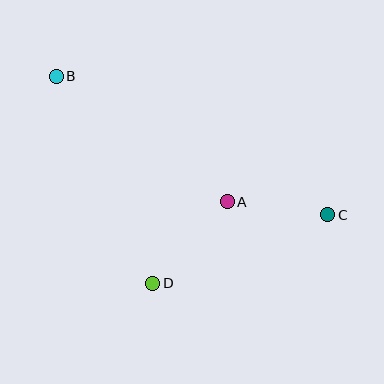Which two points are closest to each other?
Points A and C are closest to each other.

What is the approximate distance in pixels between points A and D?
The distance between A and D is approximately 110 pixels.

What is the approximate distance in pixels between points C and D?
The distance between C and D is approximately 188 pixels.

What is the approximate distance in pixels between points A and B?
The distance between A and B is approximately 212 pixels.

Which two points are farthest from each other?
Points B and C are farthest from each other.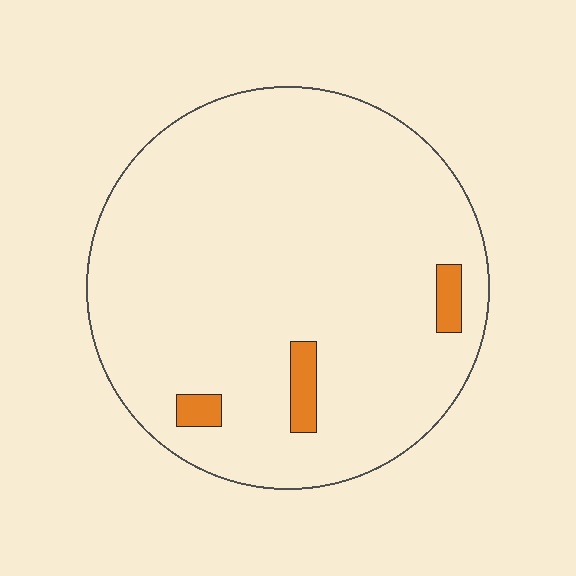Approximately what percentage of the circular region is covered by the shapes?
Approximately 5%.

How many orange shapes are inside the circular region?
3.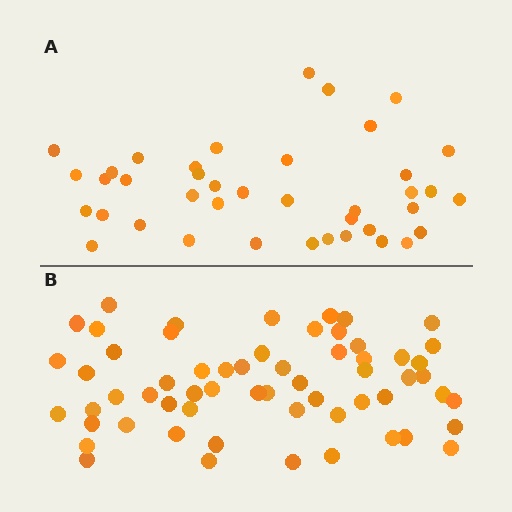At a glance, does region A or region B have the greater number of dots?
Region B (the bottom region) has more dots.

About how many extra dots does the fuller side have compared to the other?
Region B has approximately 20 more dots than region A.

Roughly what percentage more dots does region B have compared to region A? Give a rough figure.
About 50% more.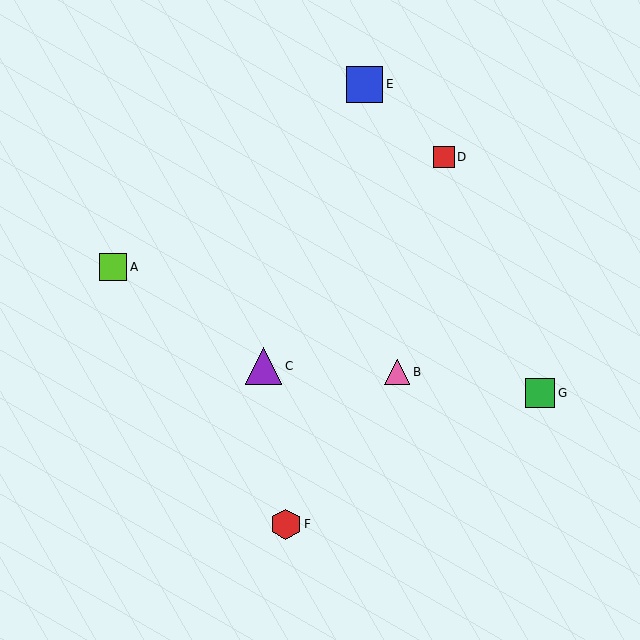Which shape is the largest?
The purple triangle (labeled C) is the largest.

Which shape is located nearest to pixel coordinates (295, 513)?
The red hexagon (labeled F) at (286, 524) is nearest to that location.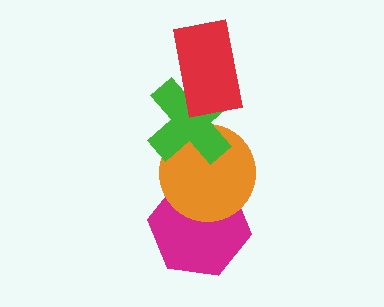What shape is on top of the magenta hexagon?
The orange circle is on top of the magenta hexagon.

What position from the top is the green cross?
The green cross is 2nd from the top.